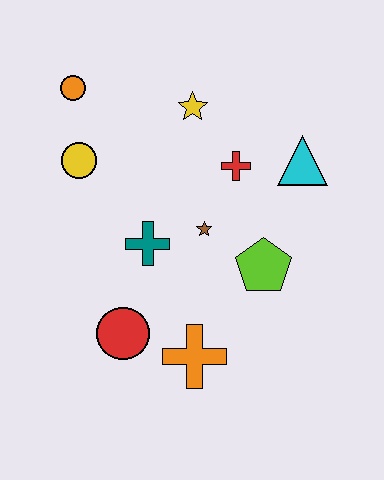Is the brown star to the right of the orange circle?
Yes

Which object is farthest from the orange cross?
The orange circle is farthest from the orange cross.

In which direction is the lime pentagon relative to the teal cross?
The lime pentagon is to the right of the teal cross.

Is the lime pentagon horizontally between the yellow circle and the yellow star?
No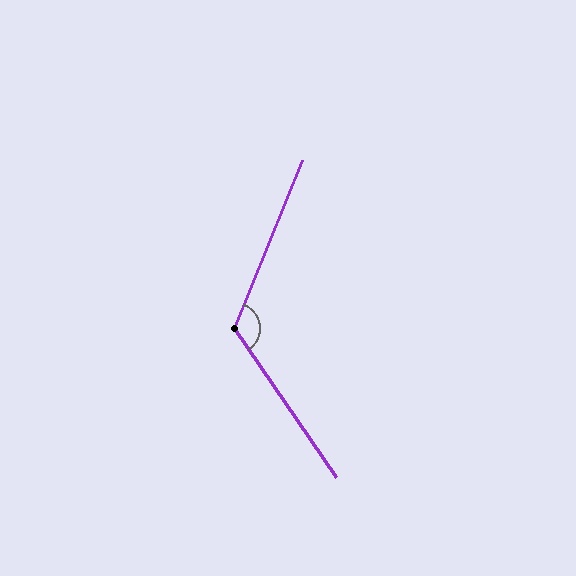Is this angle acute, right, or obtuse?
It is obtuse.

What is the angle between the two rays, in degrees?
Approximately 124 degrees.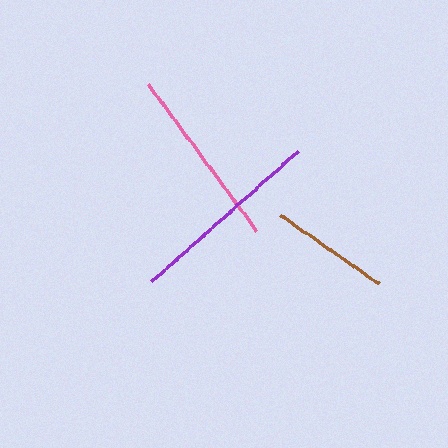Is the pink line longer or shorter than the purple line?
The purple line is longer than the pink line.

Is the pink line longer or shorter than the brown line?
The pink line is longer than the brown line.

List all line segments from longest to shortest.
From longest to shortest: purple, pink, brown.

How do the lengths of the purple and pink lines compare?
The purple and pink lines are approximately the same length.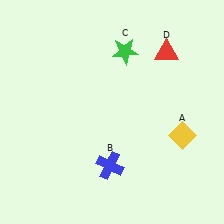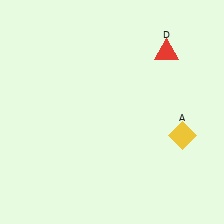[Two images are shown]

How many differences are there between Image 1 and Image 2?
There are 2 differences between the two images.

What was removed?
The blue cross (B), the green star (C) were removed in Image 2.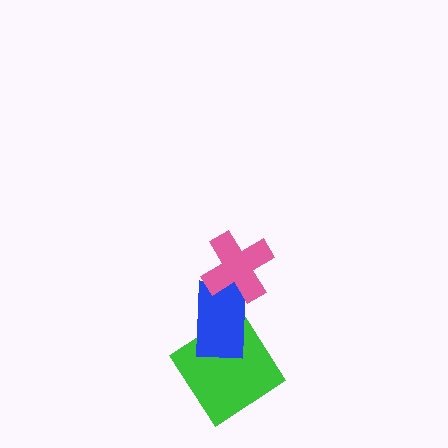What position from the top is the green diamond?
The green diamond is 3rd from the top.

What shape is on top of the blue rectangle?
The pink cross is on top of the blue rectangle.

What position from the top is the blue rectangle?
The blue rectangle is 2nd from the top.